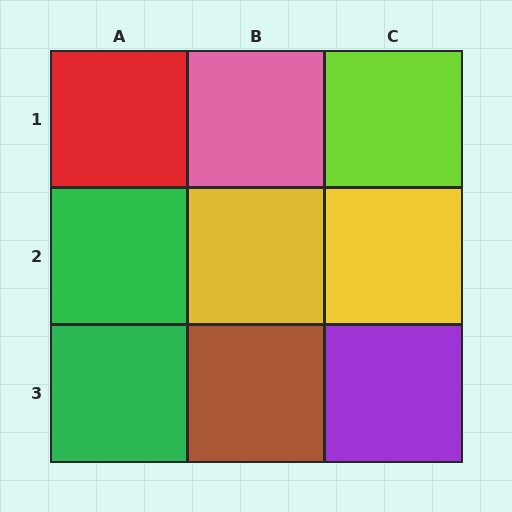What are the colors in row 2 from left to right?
Green, yellow, yellow.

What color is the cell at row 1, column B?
Pink.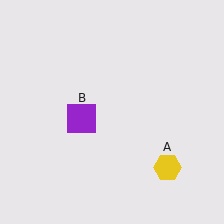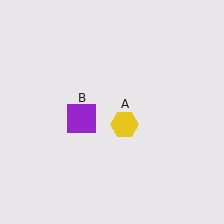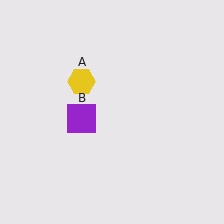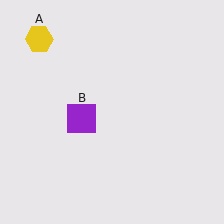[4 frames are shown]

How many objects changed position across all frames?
1 object changed position: yellow hexagon (object A).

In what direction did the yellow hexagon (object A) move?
The yellow hexagon (object A) moved up and to the left.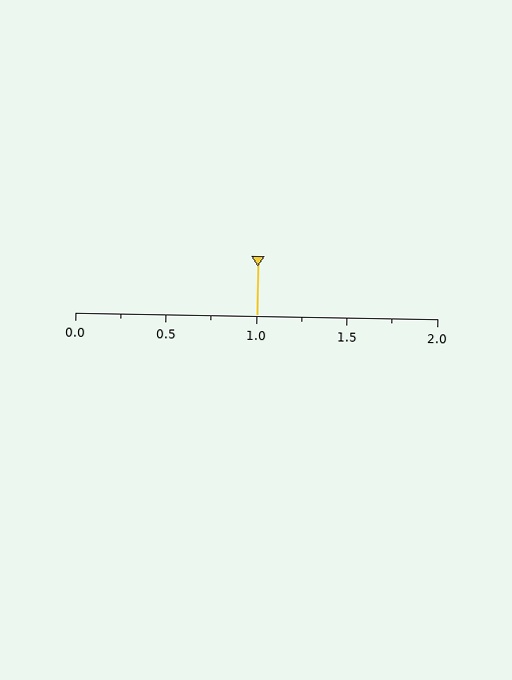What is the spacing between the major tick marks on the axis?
The major ticks are spaced 0.5 apart.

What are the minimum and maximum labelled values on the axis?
The axis runs from 0.0 to 2.0.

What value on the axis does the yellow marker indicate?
The marker indicates approximately 1.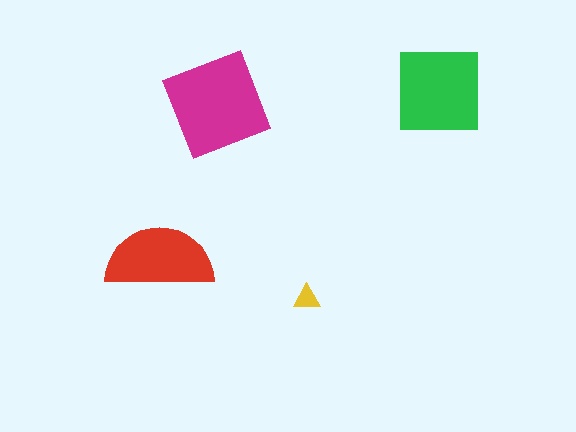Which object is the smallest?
The yellow triangle.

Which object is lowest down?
The yellow triangle is bottommost.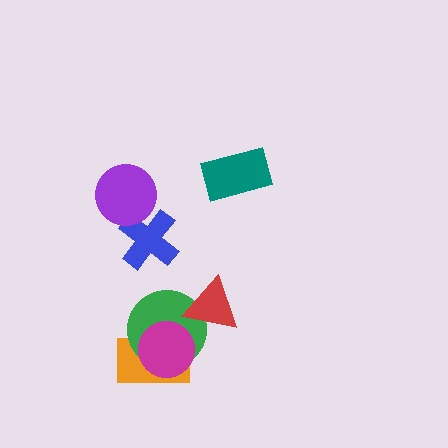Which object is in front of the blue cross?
The purple circle is in front of the blue cross.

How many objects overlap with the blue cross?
1 object overlaps with the blue cross.